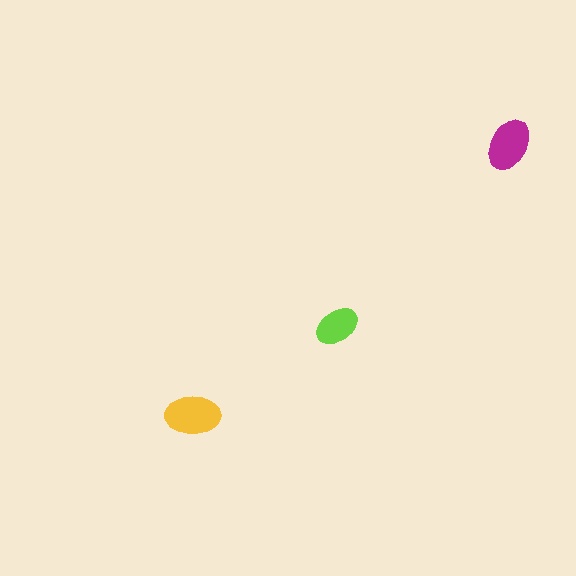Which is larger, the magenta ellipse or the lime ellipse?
The magenta one.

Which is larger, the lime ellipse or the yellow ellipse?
The yellow one.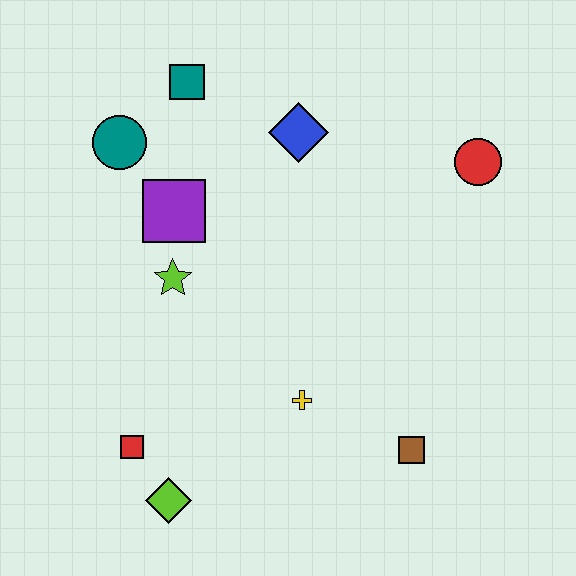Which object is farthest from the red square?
The red circle is farthest from the red square.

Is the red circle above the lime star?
Yes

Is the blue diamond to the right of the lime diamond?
Yes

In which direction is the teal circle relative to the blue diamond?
The teal circle is to the left of the blue diamond.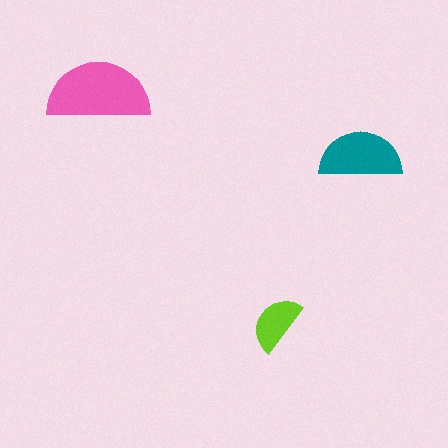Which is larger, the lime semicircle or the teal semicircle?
The teal one.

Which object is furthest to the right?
The teal semicircle is rightmost.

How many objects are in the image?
There are 3 objects in the image.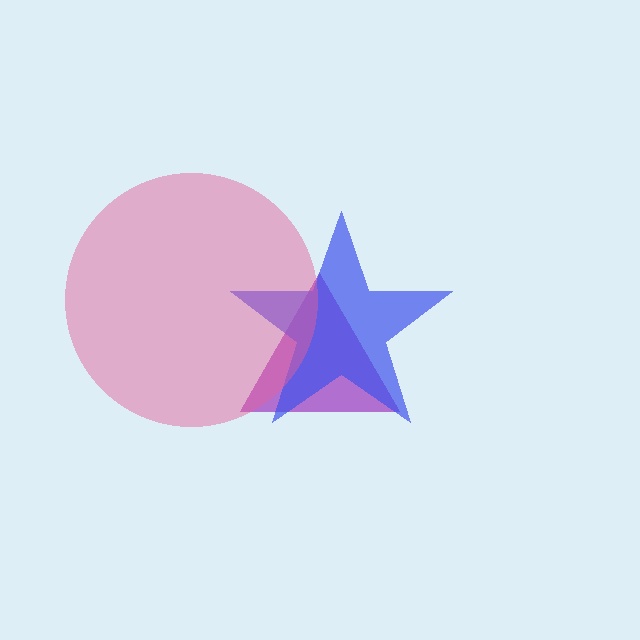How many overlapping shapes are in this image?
There are 3 overlapping shapes in the image.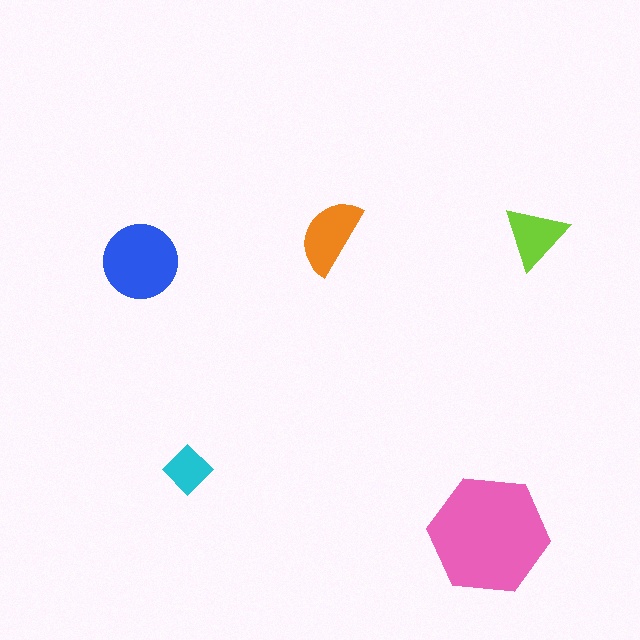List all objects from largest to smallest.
The pink hexagon, the blue circle, the orange semicircle, the lime triangle, the cyan diamond.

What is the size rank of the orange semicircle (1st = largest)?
3rd.